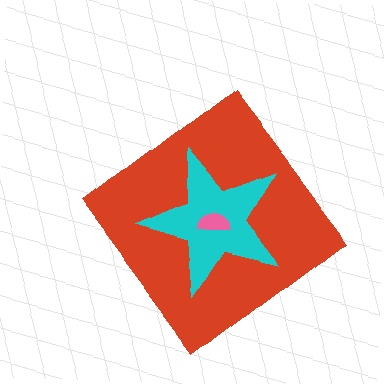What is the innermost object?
The pink semicircle.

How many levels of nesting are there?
3.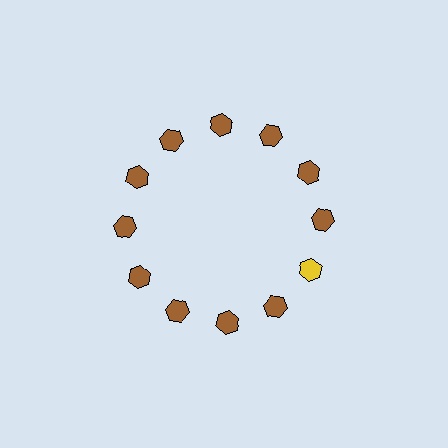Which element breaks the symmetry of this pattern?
The yellow hexagon at roughly the 4 o'clock position breaks the symmetry. All other shapes are brown hexagons.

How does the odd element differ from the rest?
It has a different color: yellow instead of brown.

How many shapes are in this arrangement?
There are 12 shapes arranged in a ring pattern.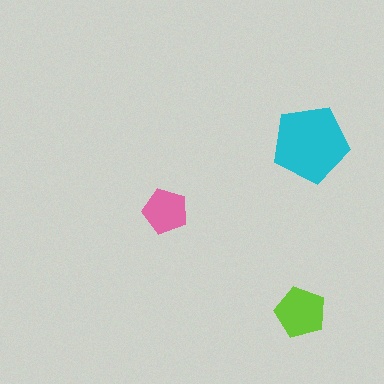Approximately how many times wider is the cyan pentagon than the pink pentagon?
About 1.5 times wider.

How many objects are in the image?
There are 3 objects in the image.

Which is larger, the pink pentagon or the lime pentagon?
The lime one.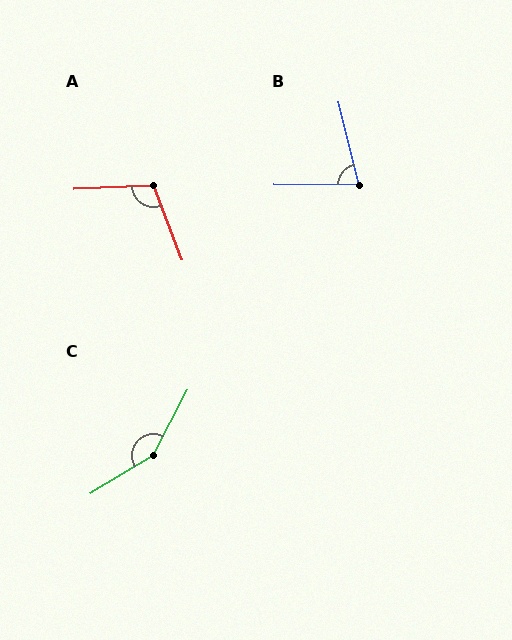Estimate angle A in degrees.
Approximately 108 degrees.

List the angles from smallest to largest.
B (76°), A (108°), C (149°).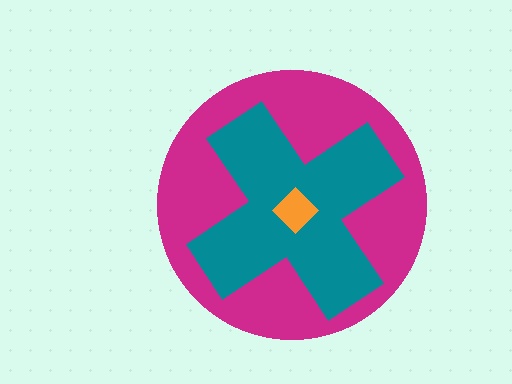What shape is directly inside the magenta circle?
The teal cross.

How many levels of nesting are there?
3.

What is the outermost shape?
The magenta circle.